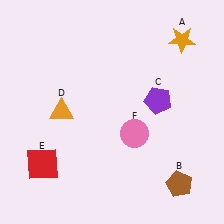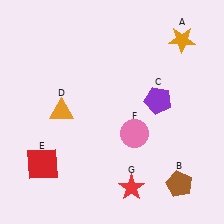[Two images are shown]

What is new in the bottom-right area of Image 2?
A red star (G) was added in the bottom-right area of Image 2.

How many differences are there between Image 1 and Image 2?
There is 1 difference between the two images.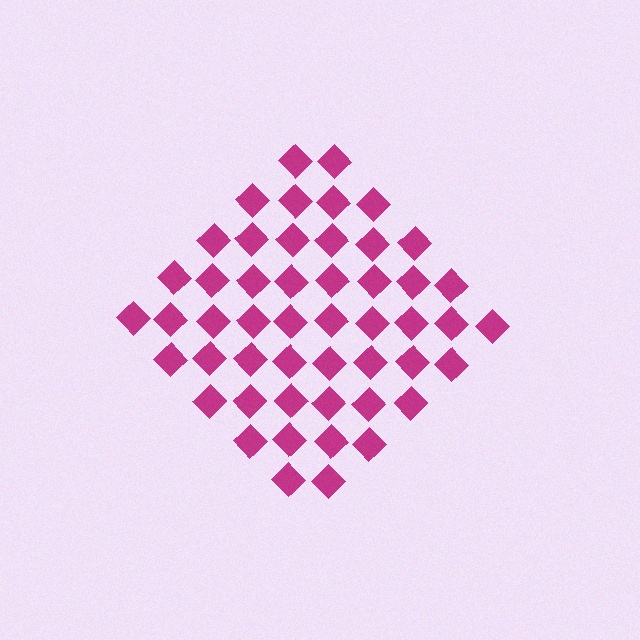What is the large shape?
The large shape is a diamond.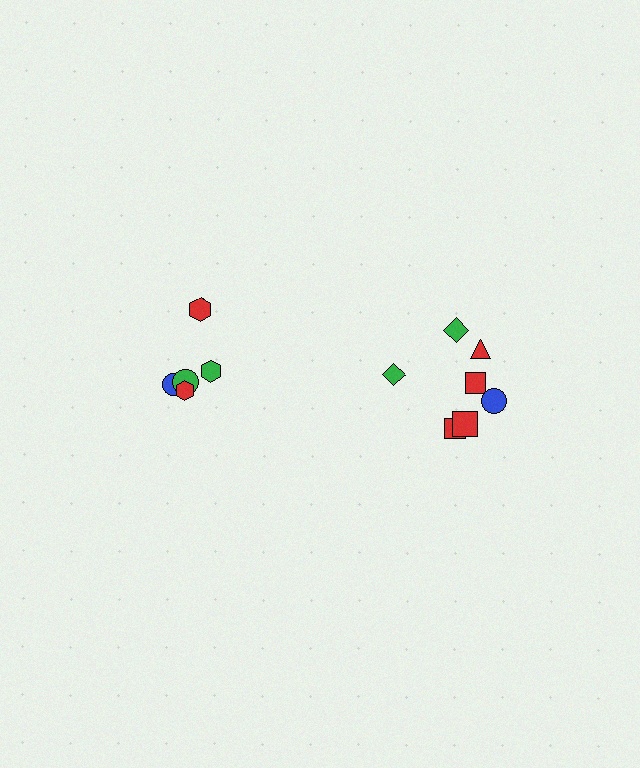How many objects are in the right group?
There are 8 objects.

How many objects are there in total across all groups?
There are 13 objects.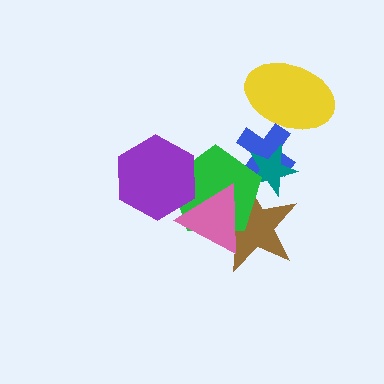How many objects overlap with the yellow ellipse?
1 object overlaps with the yellow ellipse.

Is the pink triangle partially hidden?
Yes, it is partially covered by another shape.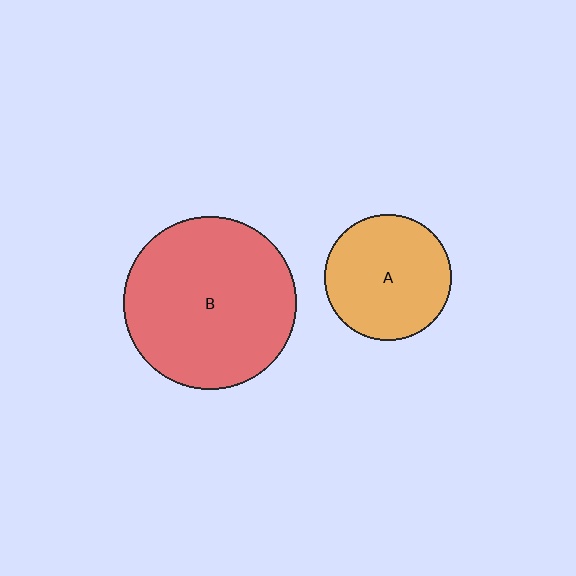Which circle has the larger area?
Circle B (red).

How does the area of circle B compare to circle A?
Approximately 1.9 times.